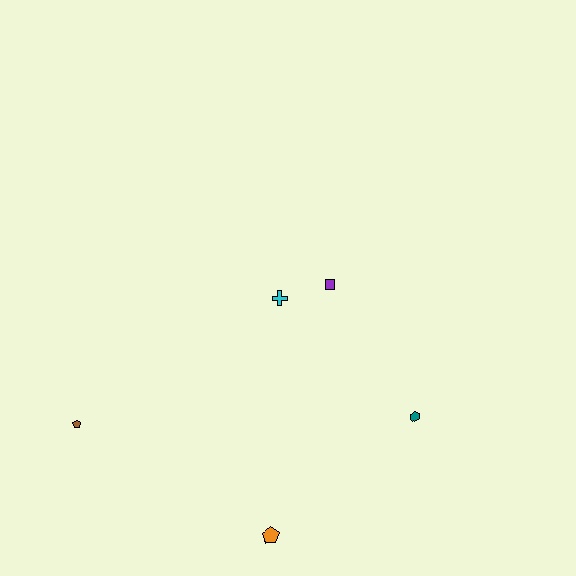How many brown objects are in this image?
There is 1 brown object.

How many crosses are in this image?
There is 1 cross.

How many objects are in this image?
There are 5 objects.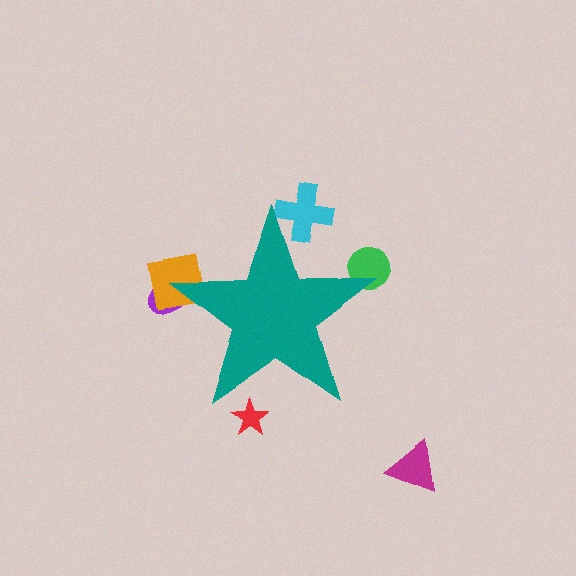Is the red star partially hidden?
Yes, the red star is partially hidden behind the teal star.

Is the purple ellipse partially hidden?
Yes, the purple ellipse is partially hidden behind the teal star.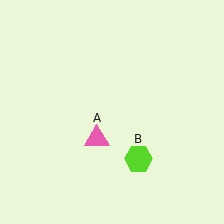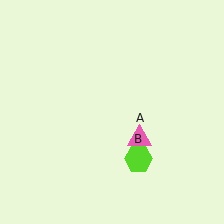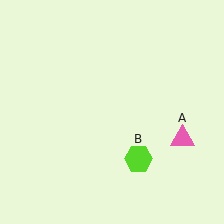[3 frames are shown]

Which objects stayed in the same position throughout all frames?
Lime hexagon (object B) remained stationary.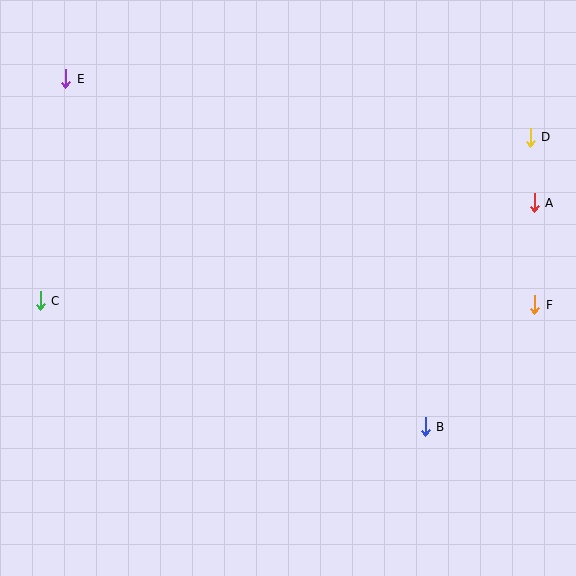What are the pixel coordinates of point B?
Point B is at (425, 427).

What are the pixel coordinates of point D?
Point D is at (530, 137).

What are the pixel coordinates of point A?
Point A is at (534, 203).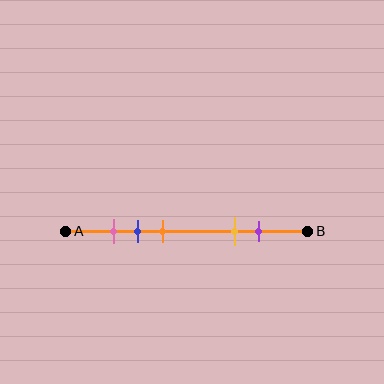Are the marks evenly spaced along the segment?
No, the marks are not evenly spaced.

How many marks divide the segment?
There are 5 marks dividing the segment.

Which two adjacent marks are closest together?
The pink and blue marks are the closest adjacent pair.